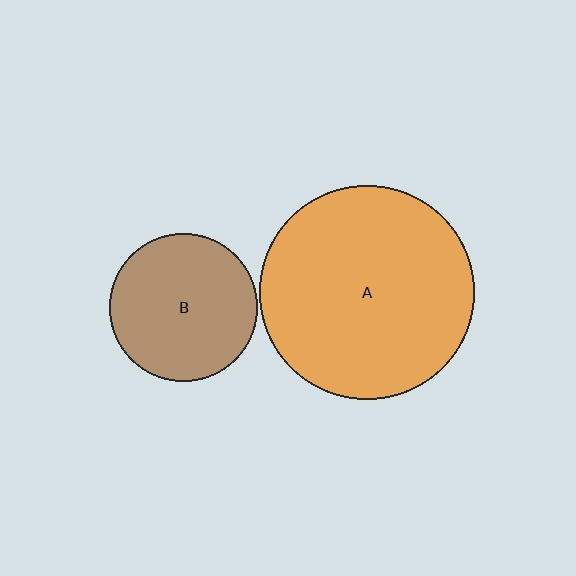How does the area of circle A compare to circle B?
Approximately 2.1 times.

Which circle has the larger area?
Circle A (orange).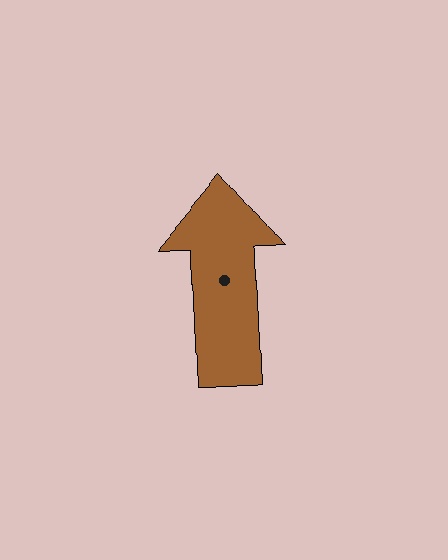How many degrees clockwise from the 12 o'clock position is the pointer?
Approximately 359 degrees.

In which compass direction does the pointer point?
North.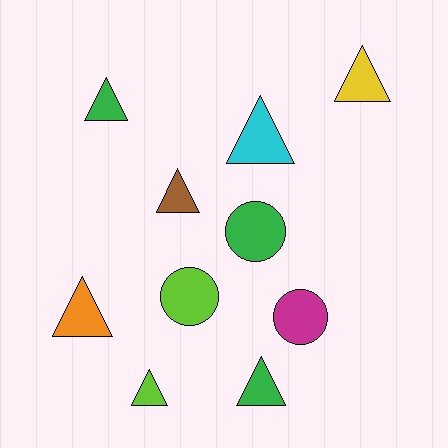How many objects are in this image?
There are 10 objects.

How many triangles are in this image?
There are 7 triangles.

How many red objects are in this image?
There are no red objects.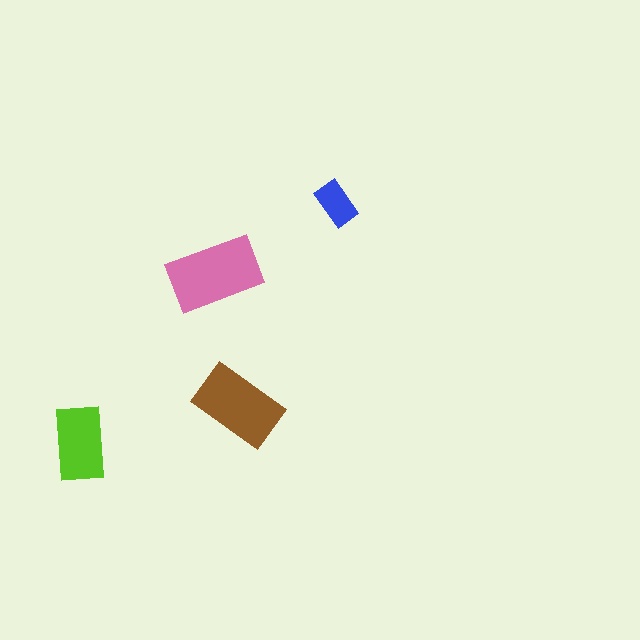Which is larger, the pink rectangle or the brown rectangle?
The pink one.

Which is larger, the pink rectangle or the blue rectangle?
The pink one.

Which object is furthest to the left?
The lime rectangle is leftmost.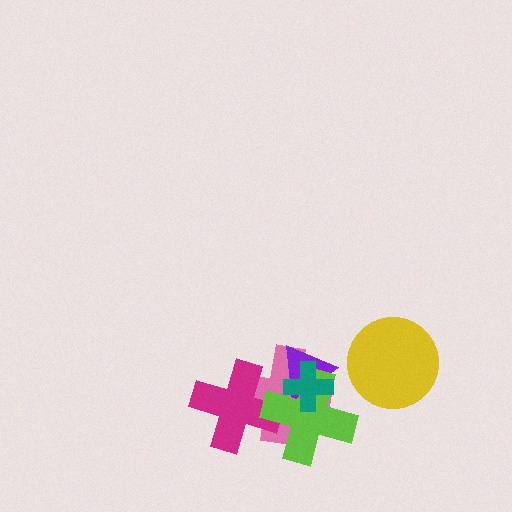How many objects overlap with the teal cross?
3 objects overlap with the teal cross.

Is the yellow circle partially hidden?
No, no other shape covers it.